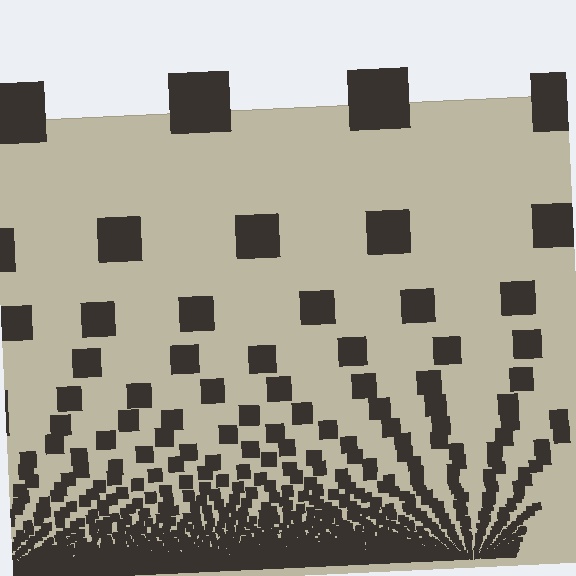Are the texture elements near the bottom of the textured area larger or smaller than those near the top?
Smaller. The gradient is inverted — elements near the bottom are smaller and denser.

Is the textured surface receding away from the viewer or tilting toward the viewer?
The surface appears to tilt toward the viewer. Texture elements get larger and sparser toward the top.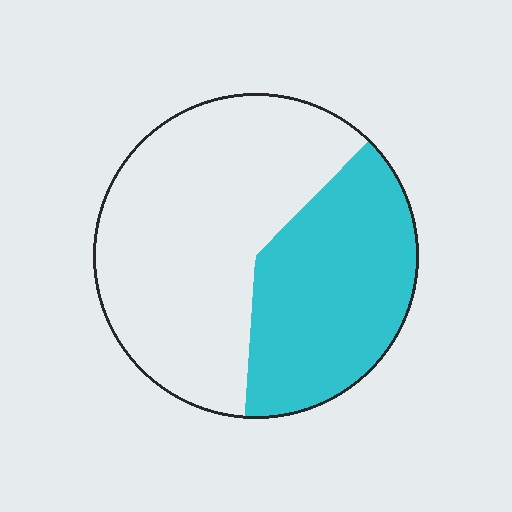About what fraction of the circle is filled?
About two fifths (2/5).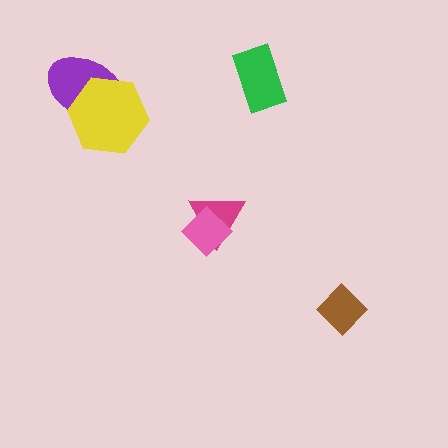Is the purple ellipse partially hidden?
Yes, it is partially covered by another shape.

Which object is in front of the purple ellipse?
The yellow hexagon is in front of the purple ellipse.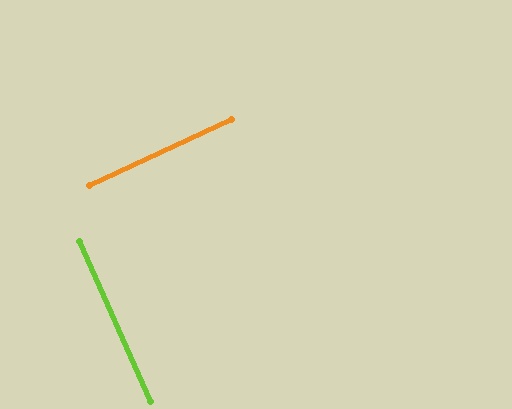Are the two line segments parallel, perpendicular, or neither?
Perpendicular — they meet at approximately 89°.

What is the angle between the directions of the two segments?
Approximately 89 degrees.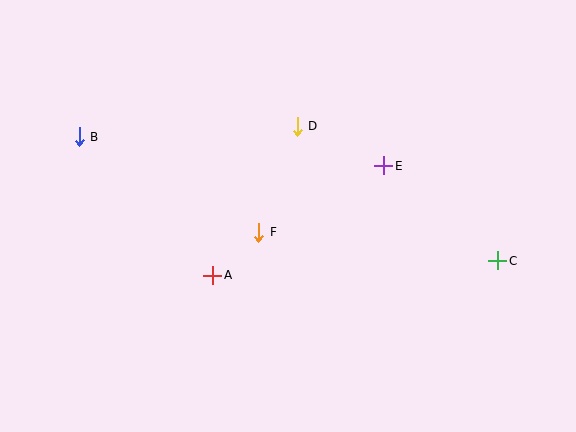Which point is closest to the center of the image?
Point F at (259, 232) is closest to the center.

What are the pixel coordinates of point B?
Point B is at (79, 137).